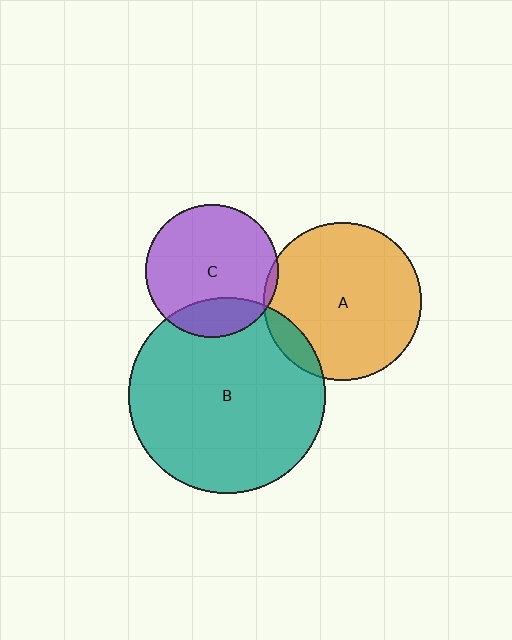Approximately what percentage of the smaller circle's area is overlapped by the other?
Approximately 10%.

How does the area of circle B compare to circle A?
Approximately 1.5 times.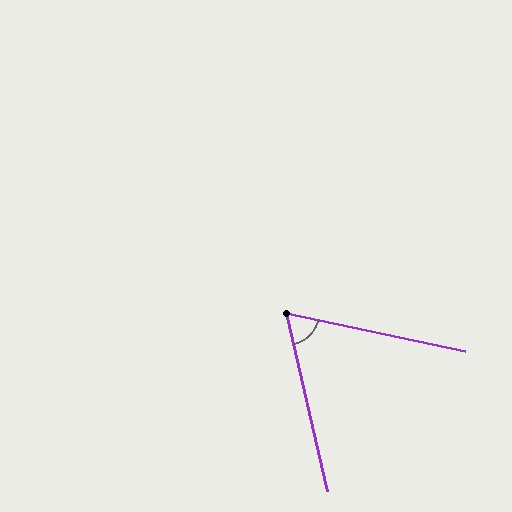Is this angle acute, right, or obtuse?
It is acute.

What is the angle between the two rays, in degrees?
Approximately 65 degrees.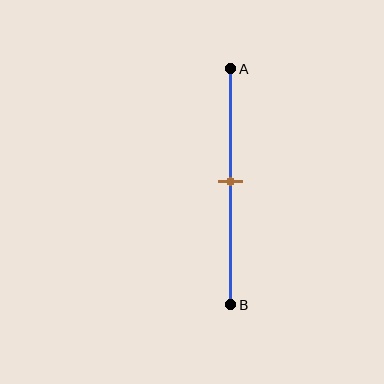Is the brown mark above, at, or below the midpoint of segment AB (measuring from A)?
The brown mark is approximately at the midpoint of segment AB.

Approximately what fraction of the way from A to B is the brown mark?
The brown mark is approximately 50% of the way from A to B.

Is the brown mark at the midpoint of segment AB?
Yes, the mark is approximately at the midpoint.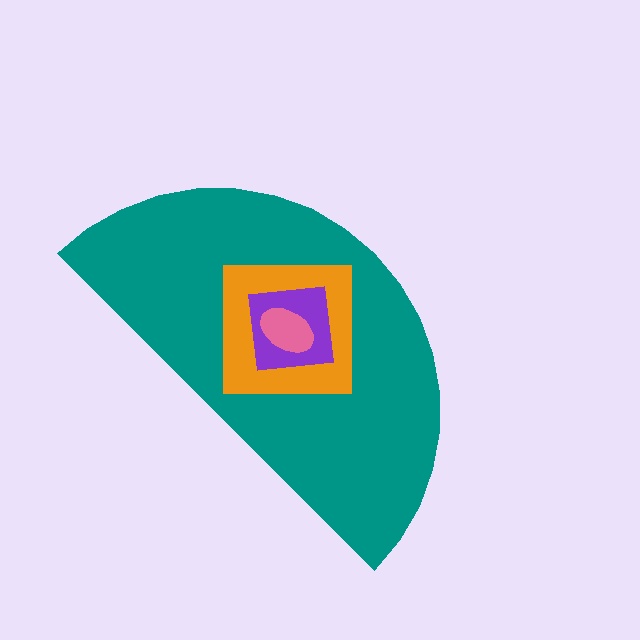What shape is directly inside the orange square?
The purple square.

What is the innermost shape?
The pink ellipse.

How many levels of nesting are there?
4.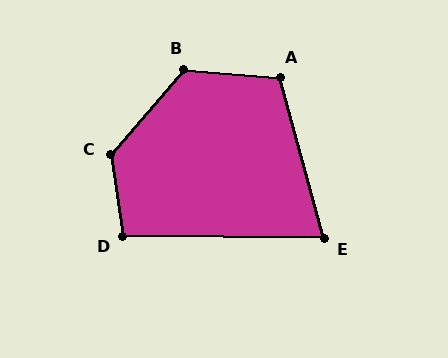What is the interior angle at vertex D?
Approximately 99 degrees (obtuse).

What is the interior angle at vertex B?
Approximately 126 degrees (obtuse).